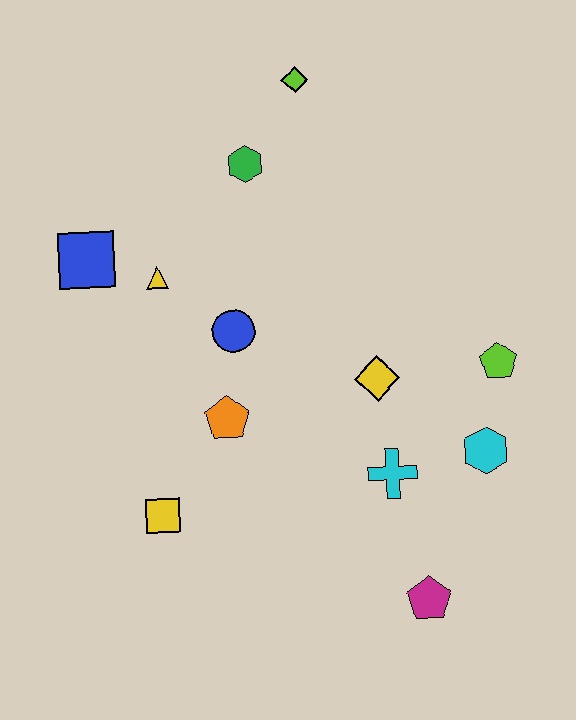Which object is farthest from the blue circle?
The magenta pentagon is farthest from the blue circle.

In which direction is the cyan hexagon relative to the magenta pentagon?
The cyan hexagon is above the magenta pentagon.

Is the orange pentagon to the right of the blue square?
Yes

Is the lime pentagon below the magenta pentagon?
No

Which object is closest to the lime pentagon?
The cyan hexagon is closest to the lime pentagon.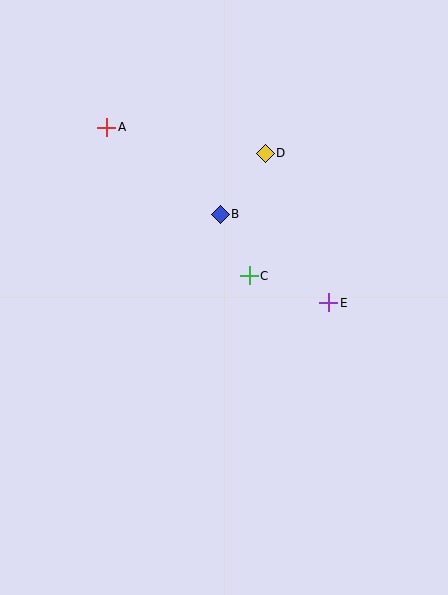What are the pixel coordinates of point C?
Point C is at (249, 276).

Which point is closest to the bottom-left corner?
Point C is closest to the bottom-left corner.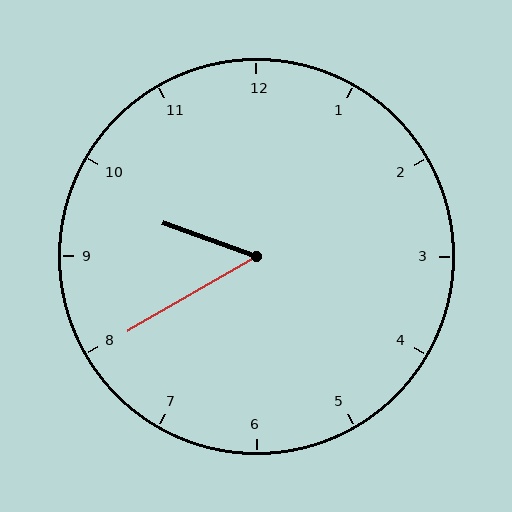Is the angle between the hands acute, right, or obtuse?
It is acute.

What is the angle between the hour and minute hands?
Approximately 50 degrees.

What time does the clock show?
9:40.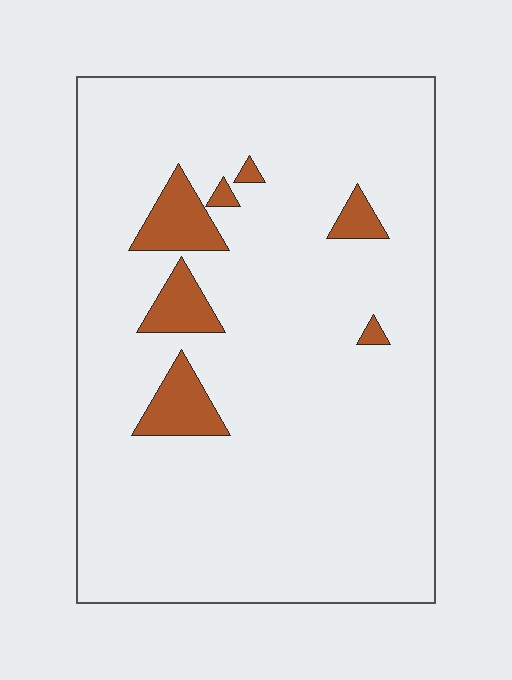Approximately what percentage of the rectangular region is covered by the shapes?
Approximately 10%.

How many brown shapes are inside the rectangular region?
7.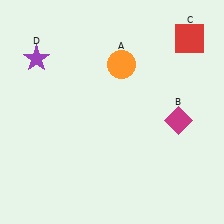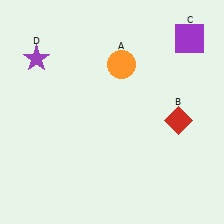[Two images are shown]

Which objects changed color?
B changed from magenta to red. C changed from red to purple.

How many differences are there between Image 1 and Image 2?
There are 2 differences between the two images.